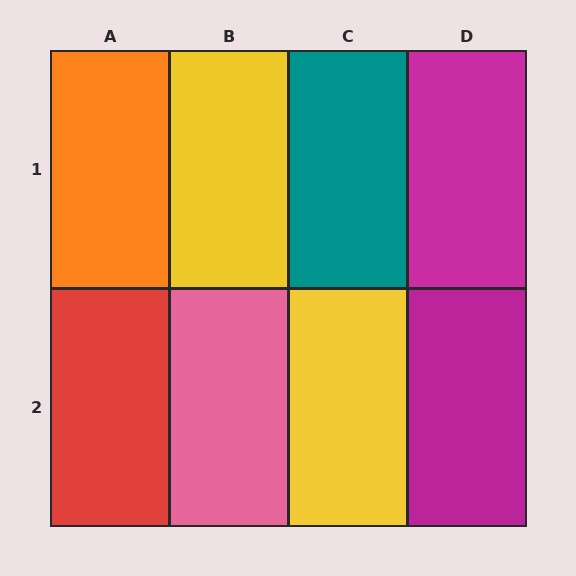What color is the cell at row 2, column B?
Pink.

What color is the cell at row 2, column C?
Yellow.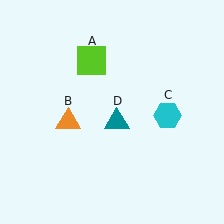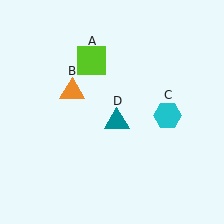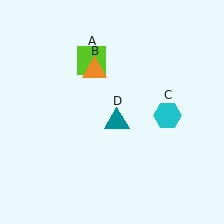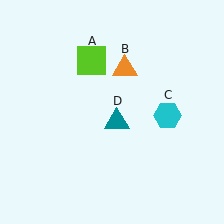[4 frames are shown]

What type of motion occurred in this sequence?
The orange triangle (object B) rotated clockwise around the center of the scene.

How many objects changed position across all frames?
1 object changed position: orange triangle (object B).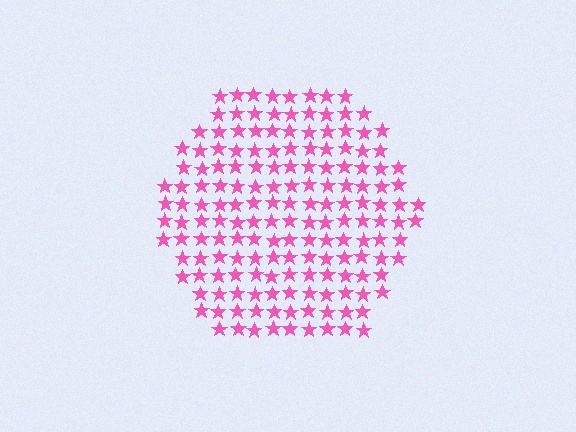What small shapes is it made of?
It is made of small stars.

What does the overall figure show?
The overall figure shows a hexagon.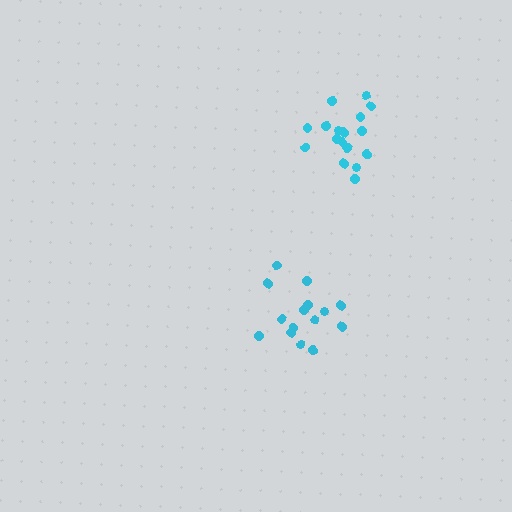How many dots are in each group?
Group 1: 15 dots, Group 2: 17 dots (32 total).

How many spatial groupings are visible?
There are 2 spatial groupings.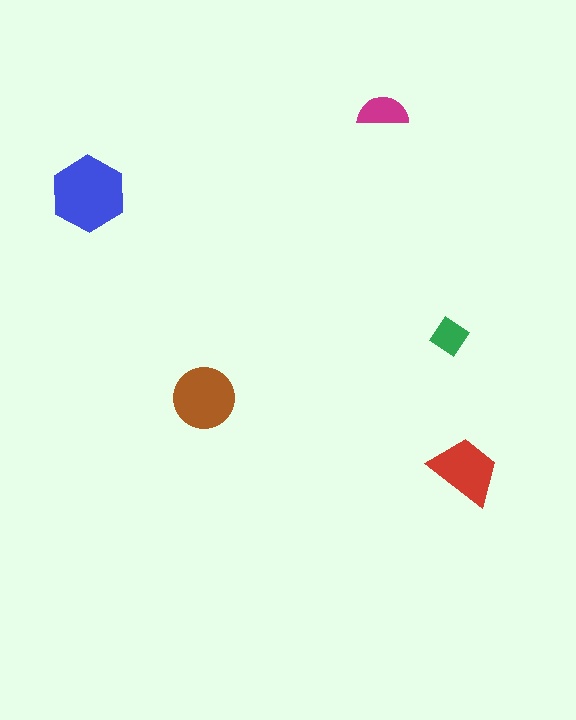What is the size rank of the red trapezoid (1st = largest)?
3rd.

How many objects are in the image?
There are 5 objects in the image.